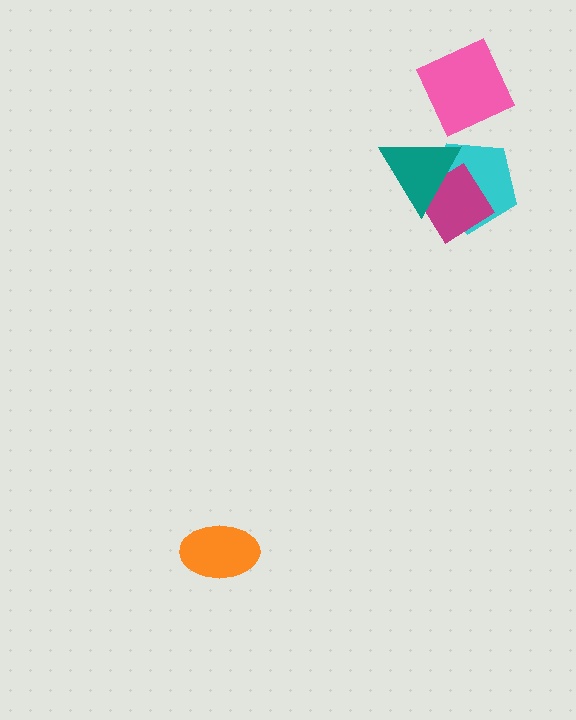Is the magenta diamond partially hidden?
Yes, it is partially covered by another shape.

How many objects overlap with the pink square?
0 objects overlap with the pink square.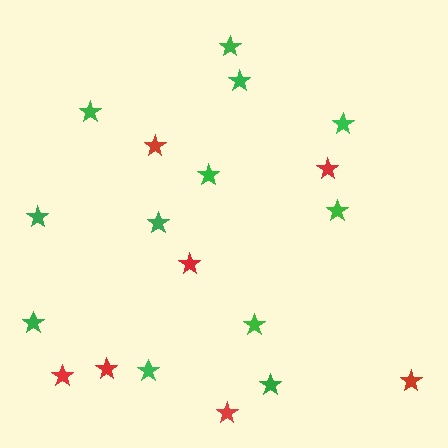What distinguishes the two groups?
There are 2 groups: one group of green stars (12) and one group of red stars (7).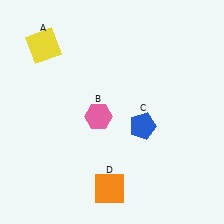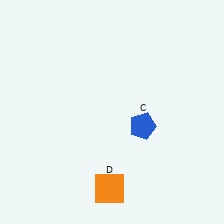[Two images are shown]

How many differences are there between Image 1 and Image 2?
There are 2 differences between the two images.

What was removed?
The pink hexagon (B), the yellow square (A) were removed in Image 2.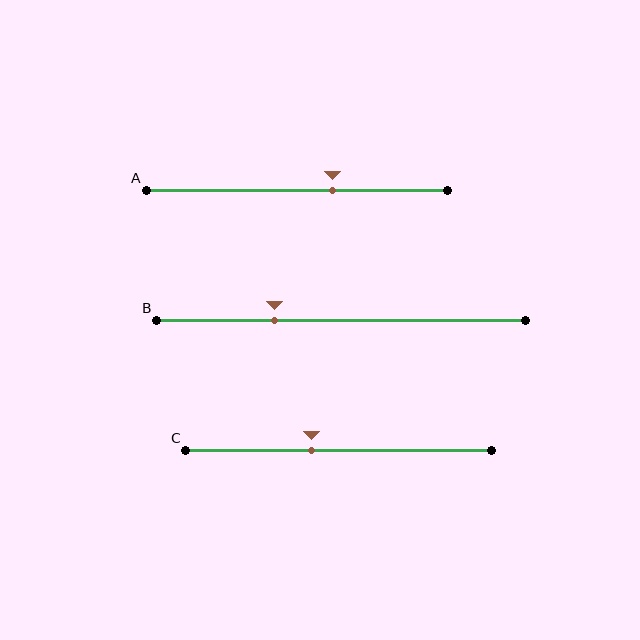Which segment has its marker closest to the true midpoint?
Segment C has its marker closest to the true midpoint.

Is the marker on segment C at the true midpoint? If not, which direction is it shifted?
No, the marker on segment C is shifted to the left by about 9% of the segment length.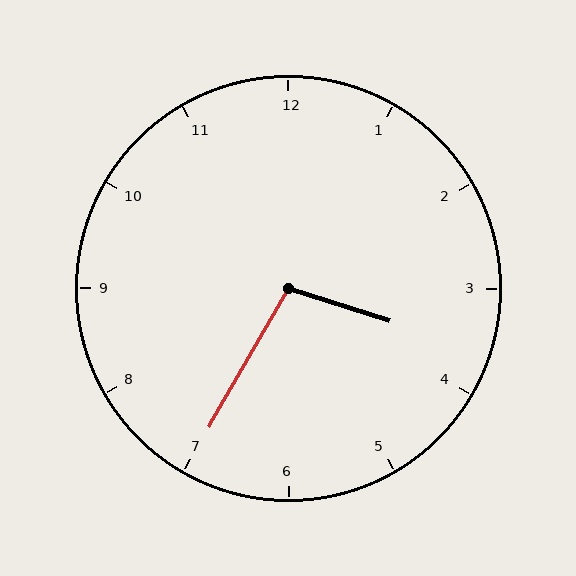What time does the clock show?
3:35.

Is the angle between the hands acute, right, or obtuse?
It is obtuse.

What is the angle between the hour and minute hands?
Approximately 102 degrees.